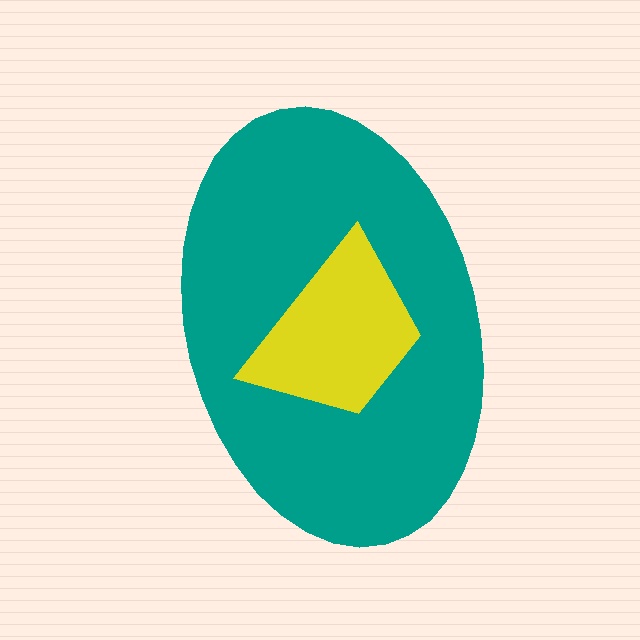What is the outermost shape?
The teal ellipse.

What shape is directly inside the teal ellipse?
The yellow trapezoid.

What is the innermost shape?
The yellow trapezoid.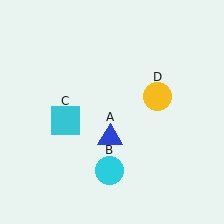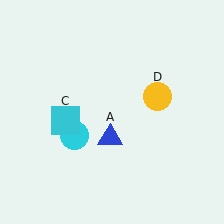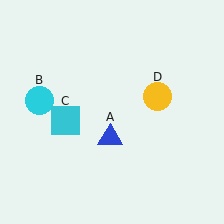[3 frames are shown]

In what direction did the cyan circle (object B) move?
The cyan circle (object B) moved up and to the left.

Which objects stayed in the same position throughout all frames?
Blue triangle (object A) and cyan square (object C) and yellow circle (object D) remained stationary.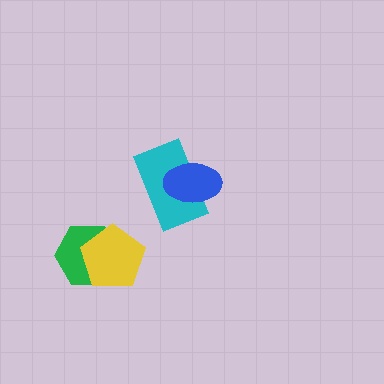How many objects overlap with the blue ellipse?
1 object overlaps with the blue ellipse.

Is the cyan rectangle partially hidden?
Yes, it is partially covered by another shape.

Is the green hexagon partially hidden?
Yes, it is partially covered by another shape.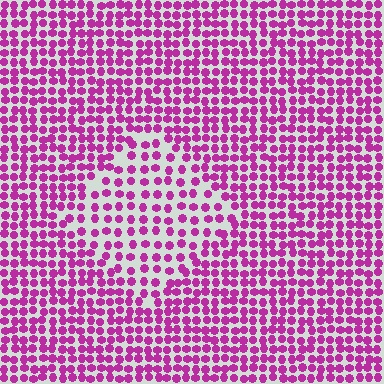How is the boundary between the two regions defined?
The boundary is defined by a change in element density (approximately 1.7x ratio). All elements are the same color, size, and shape.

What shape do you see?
I see a diamond.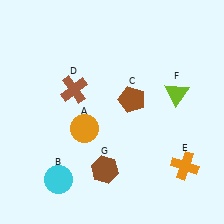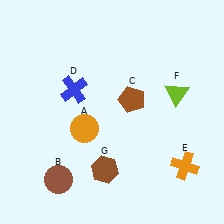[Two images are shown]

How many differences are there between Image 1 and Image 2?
There are 2 differences between the two images.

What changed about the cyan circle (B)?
In Image 1, B is cyan. In Image 2, it changed to brown.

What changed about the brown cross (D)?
In Image 1, D is brown. In Image 2, it changed to blue.